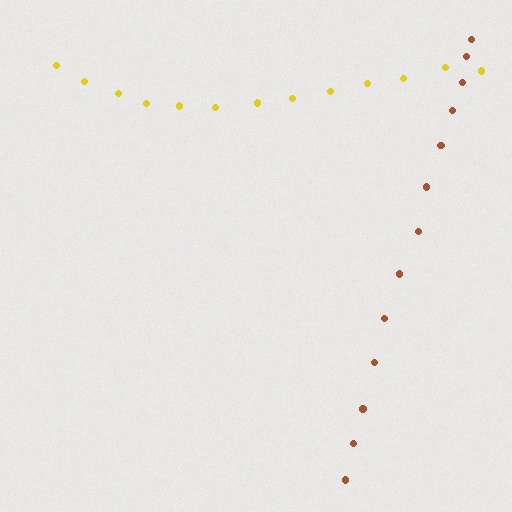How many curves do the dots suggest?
There are 2 distinct paths.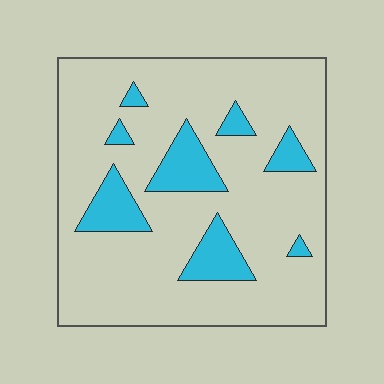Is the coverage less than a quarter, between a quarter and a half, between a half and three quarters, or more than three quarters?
Less than a quarter.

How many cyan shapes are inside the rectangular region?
8.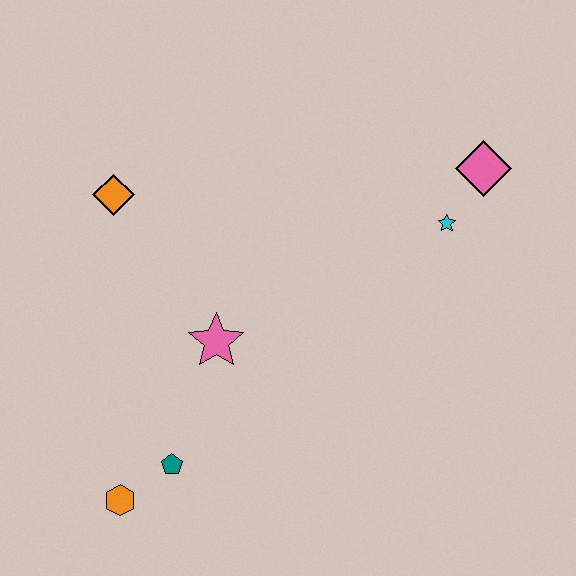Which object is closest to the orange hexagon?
The teal pentagon is closest to the orange hexagon.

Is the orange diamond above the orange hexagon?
Yes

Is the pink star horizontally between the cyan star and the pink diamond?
No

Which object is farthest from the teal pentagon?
The pink diamond is farthest from the teal pentagon.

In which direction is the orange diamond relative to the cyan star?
The orange diamond is to the left of the cyan star.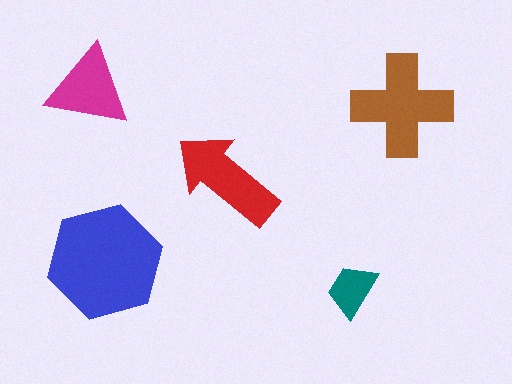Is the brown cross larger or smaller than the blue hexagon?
Smaller.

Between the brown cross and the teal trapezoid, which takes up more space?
The brown cross.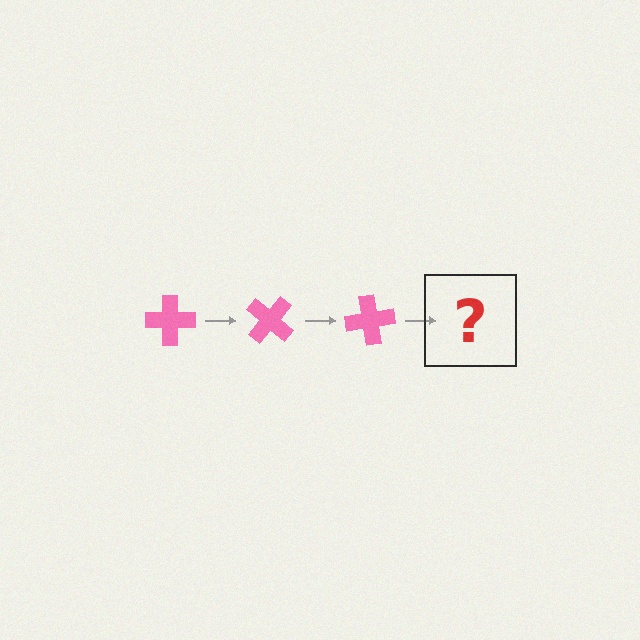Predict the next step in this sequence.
The next step is a pink cross rotated 120 degrees.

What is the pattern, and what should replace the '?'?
The pattern is that the cross rotates 40 degrees each step. The '?' should be a pink cross rotated 120 degrees.